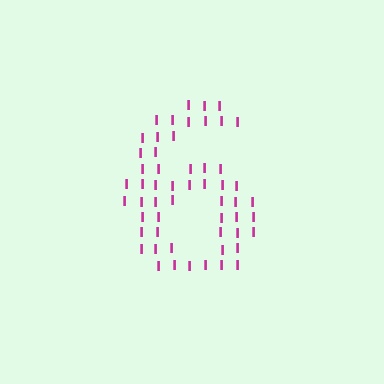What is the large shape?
The large shape is the digit 6.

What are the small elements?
The small elements are letter I's.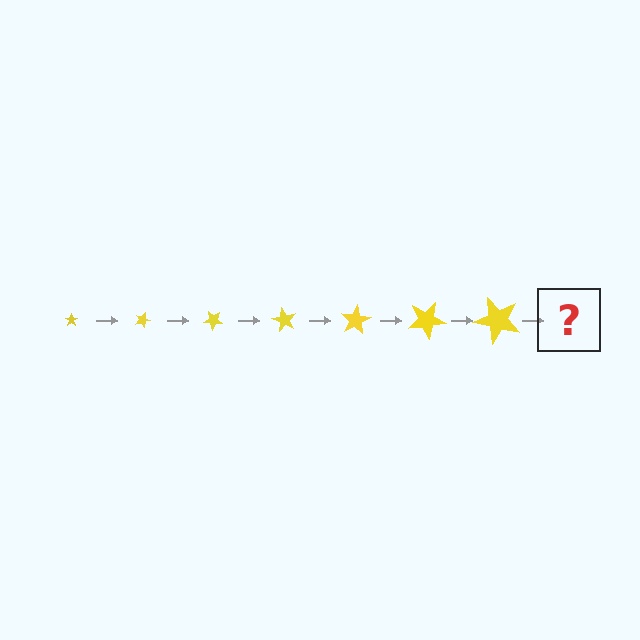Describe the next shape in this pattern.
It should be a star, larger than the previous one and rotated 140 degrees from the start.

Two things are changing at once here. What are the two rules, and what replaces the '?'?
The two rules are that the star grows larger each step and it rotates 20 degrees each step. The '?' should be a star, larger than the previous one and rotated 140 degrees from the start.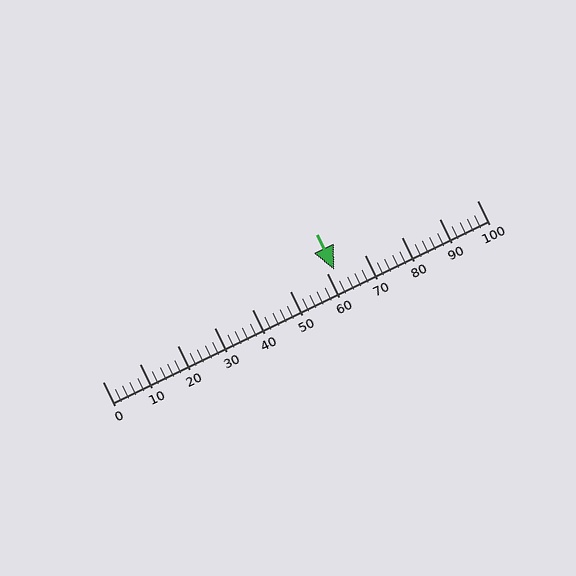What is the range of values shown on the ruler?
The ruler shows values from 0 to 100.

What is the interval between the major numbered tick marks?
The major tick marks are spaced 10 units apart.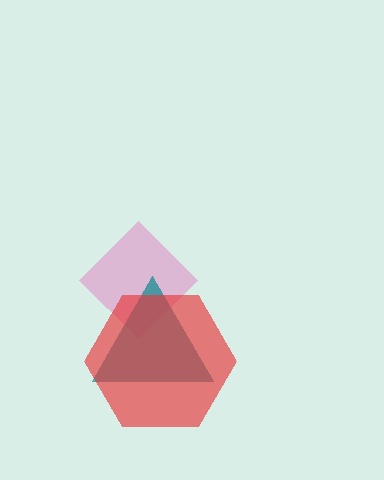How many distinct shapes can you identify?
There are 3 distinct shapes: a pink diamond, a teal triangle, a red hexagon.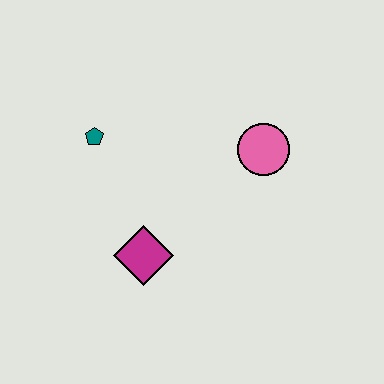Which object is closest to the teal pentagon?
The magenta diamond is closest to the teal pentagon.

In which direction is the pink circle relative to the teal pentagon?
The pink circle is to the right of the teal pentagon.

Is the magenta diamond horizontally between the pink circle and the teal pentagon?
Yes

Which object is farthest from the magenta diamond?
The pink circle is farthest from the magenta diamond.